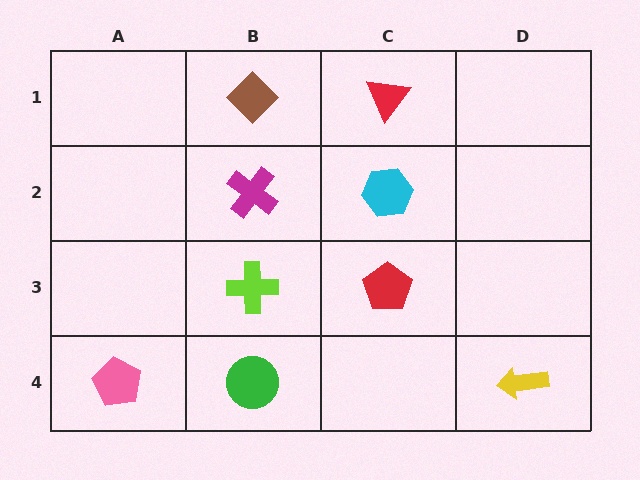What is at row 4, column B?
A green circle.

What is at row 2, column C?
A cyan hexagon.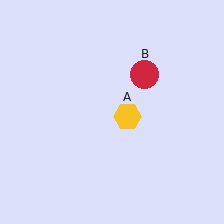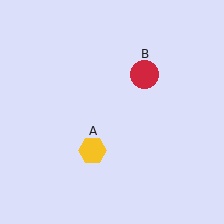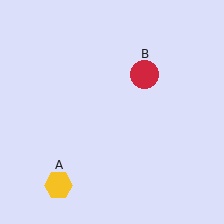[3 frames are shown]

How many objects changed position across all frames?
1 object changed position: yellow hexagon (object A).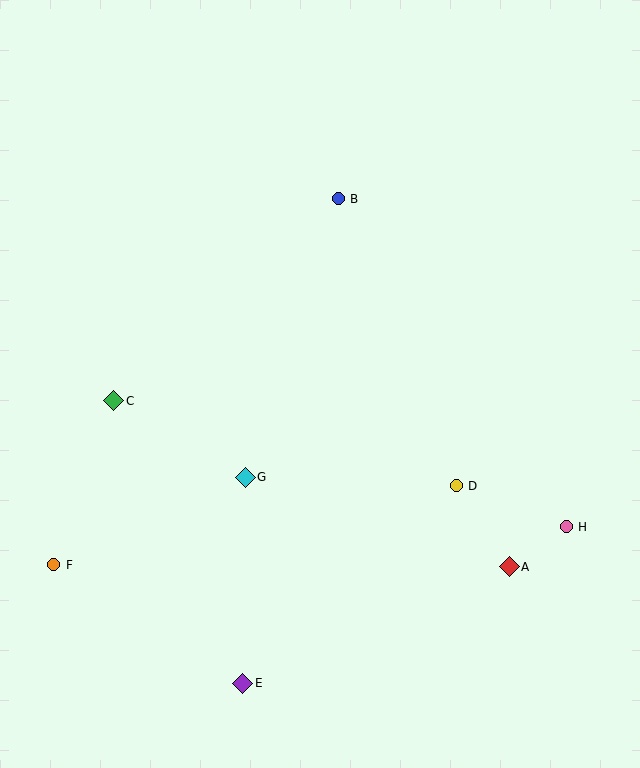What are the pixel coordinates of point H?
Point H is at (566, 527).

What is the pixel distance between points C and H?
The distance between C and H is 470 pixels.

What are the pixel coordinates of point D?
Point D is at (456, 486).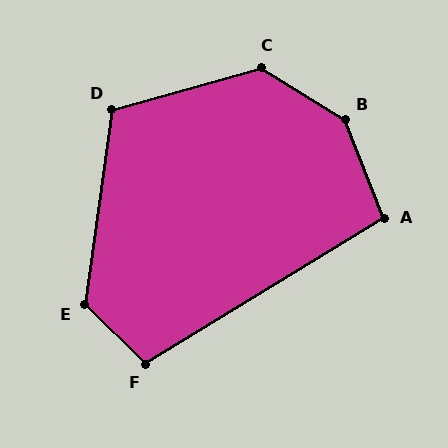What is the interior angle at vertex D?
Approximately 113 degrees (obtuse).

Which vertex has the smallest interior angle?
A, at approximately 100 degrees.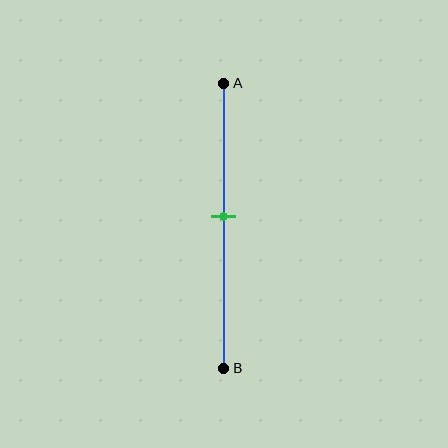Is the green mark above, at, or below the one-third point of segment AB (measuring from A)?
The green mark is below the one-third point of segment AB.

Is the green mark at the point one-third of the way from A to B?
No, the mark is at about 45% from A, not at the 33% one-third point.